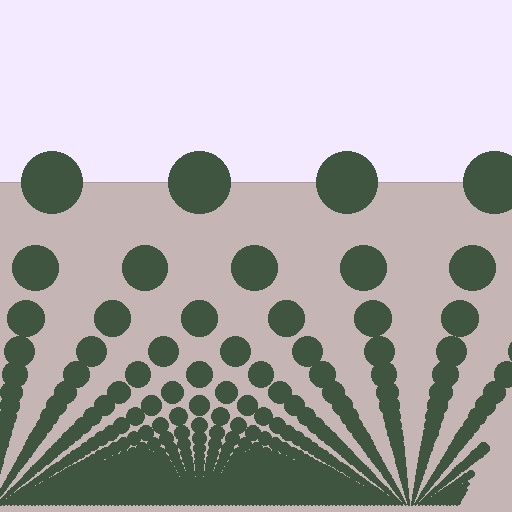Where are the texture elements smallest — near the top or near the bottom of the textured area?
Near the bottom.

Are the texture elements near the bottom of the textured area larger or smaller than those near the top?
Smaller. The gradient is inverted — elements near the bottom are smaller and denser.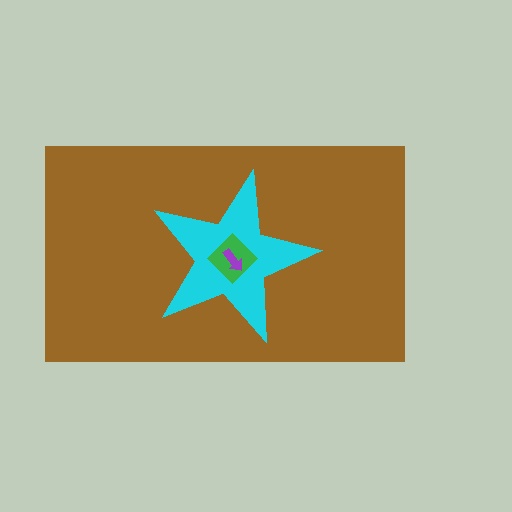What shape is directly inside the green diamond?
The purple arrow.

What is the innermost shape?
The purple arrow.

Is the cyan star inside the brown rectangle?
Yes.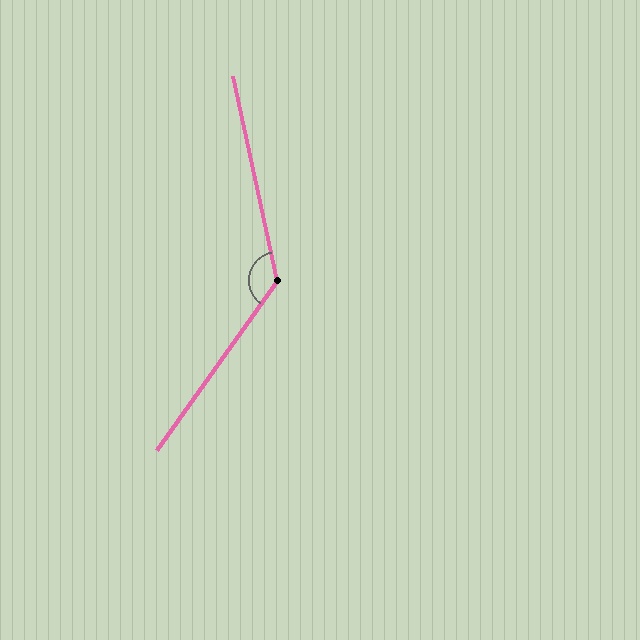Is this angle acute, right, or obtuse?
It is obtuse.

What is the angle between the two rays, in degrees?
Approximately 132 degrees.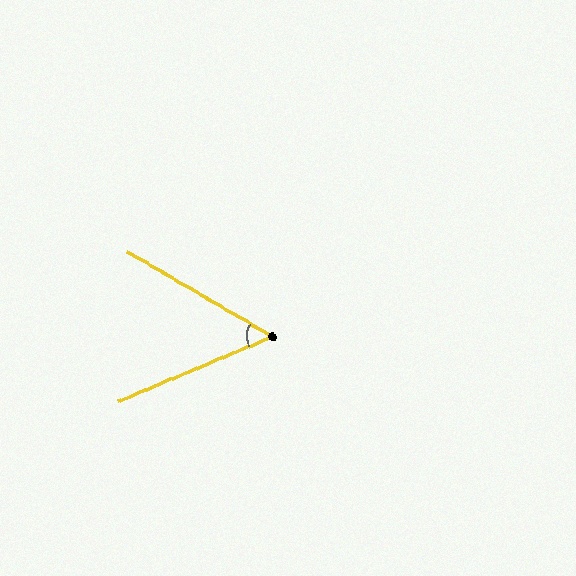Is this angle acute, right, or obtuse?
It is acute.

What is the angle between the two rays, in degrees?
Approximately 53 degrees.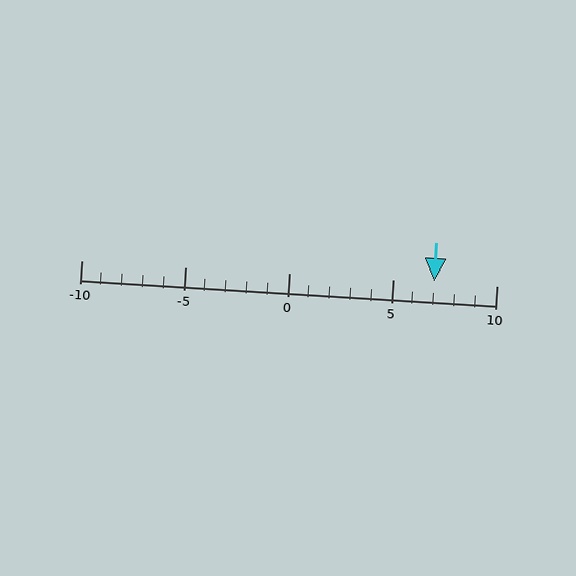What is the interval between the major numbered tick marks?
The major tick marks are spaced 5 units apart.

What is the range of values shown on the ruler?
The ruler shows values from -10 to 10.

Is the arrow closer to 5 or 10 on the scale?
The arrow is closer to 5.